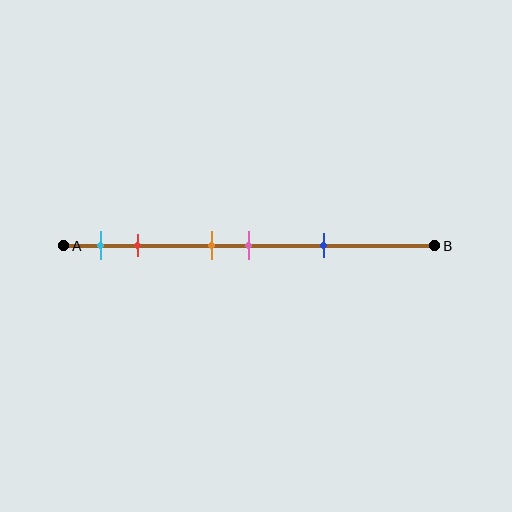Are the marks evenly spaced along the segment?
No, the marks are not evenly spaced.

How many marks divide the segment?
There are 5 marks dividing the segment.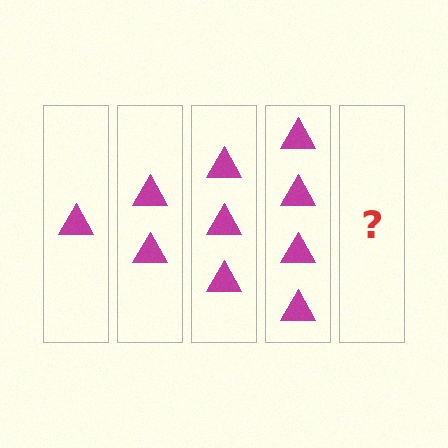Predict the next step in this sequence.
The next step is 5 triangles.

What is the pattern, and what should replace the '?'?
The pattern is that each step adds one more triangle. The '?' should be 5 triangles.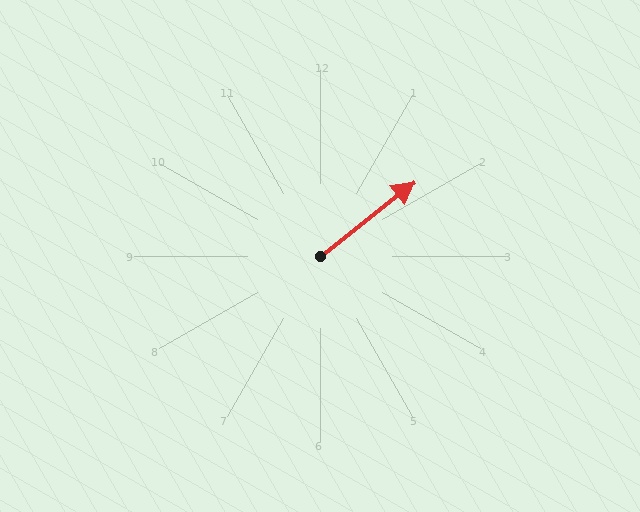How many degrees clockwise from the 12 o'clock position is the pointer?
Approximately 52 degrees.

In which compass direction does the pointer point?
Northeast.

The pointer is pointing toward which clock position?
Roughly 2 o'clock.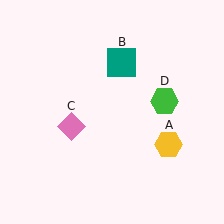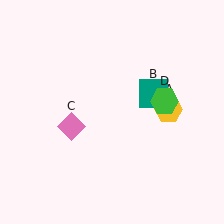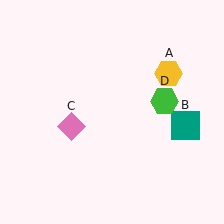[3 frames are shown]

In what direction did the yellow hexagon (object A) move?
The yellow hexagon (object A) moved up.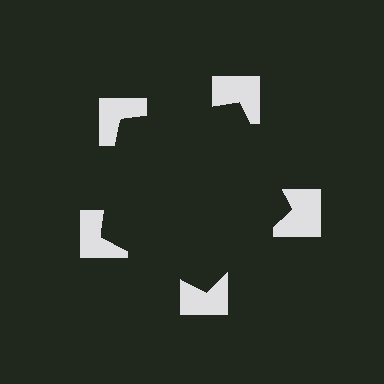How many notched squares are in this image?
There are 5 — one at each vertex of the illusory pentagon.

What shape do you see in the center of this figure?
An illusory pentagon — its edges are inferred from the aligned wedge cuts in the notched squares, not physically drawn.